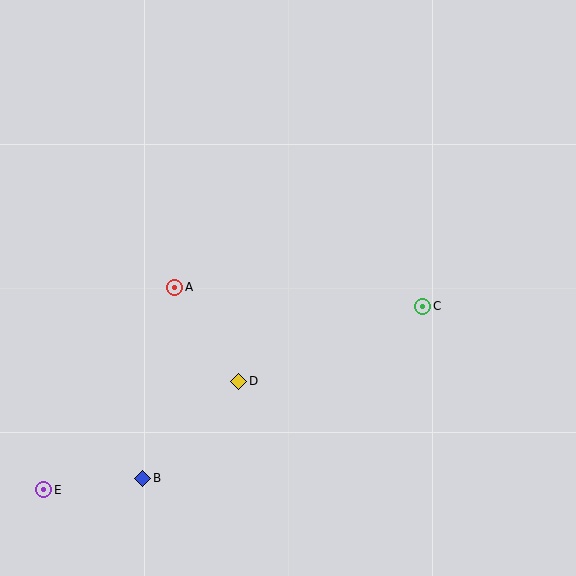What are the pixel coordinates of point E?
Point E is at (44, 490).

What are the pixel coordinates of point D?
Point D is at (239, 381).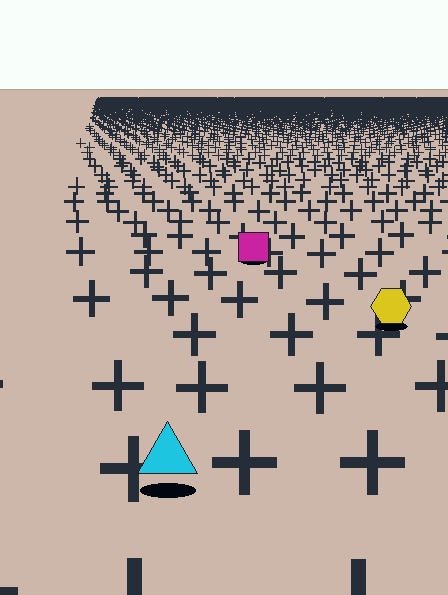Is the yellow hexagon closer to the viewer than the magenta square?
Yes. The yellow hexagon is closer — you can tell from the texture gradient: the ground texture is coarser near it.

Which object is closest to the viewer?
The cyan triangle is closest. The texture marks near it are larger and more spread out.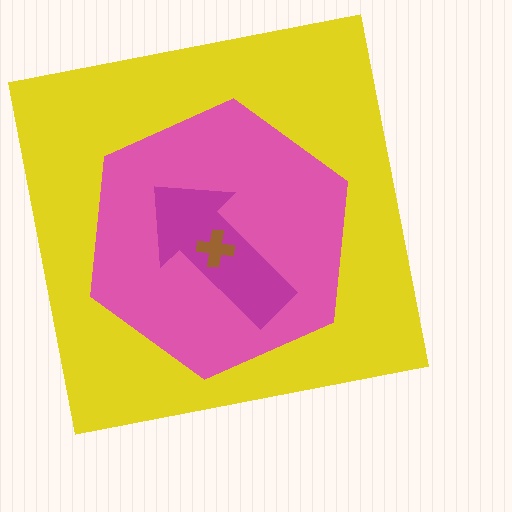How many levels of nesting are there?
4.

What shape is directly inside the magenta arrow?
The brown cross.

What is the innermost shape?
The brown cross.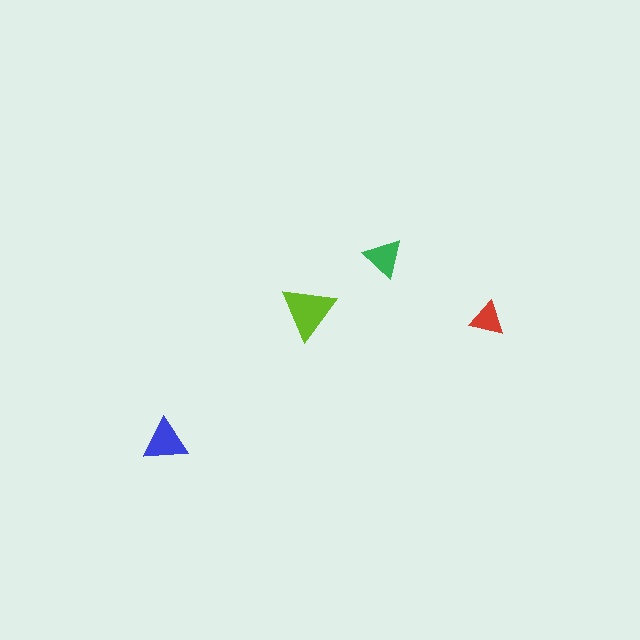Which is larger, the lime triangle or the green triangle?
The lime one.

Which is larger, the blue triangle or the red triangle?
The blue one.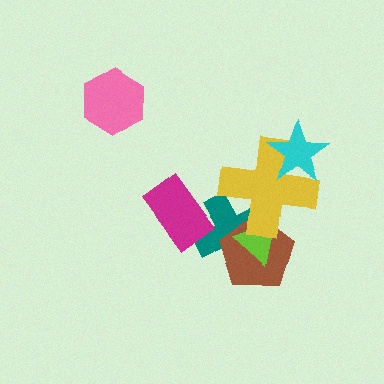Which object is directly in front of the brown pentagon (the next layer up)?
The lime triangle is directly in front of the brown pentagon.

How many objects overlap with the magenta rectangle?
1 object overlaps with the magenta rectangle.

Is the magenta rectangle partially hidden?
No, no other shape covers it.